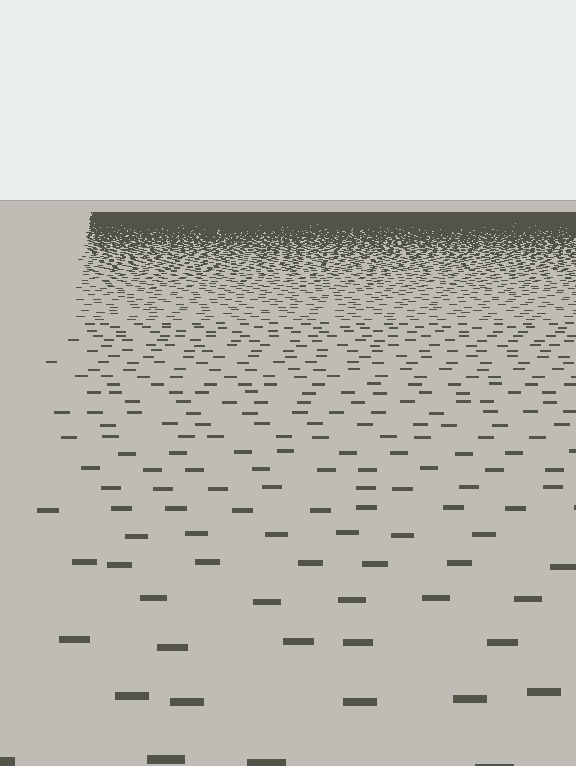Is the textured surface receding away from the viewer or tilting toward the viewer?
The surface is receding away from the viewer. Texture elements get smaller and denser toward the top.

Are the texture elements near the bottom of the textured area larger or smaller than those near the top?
Larger. Near the bottom, elements are closer to the viewer and appear at a bigger on-screen size.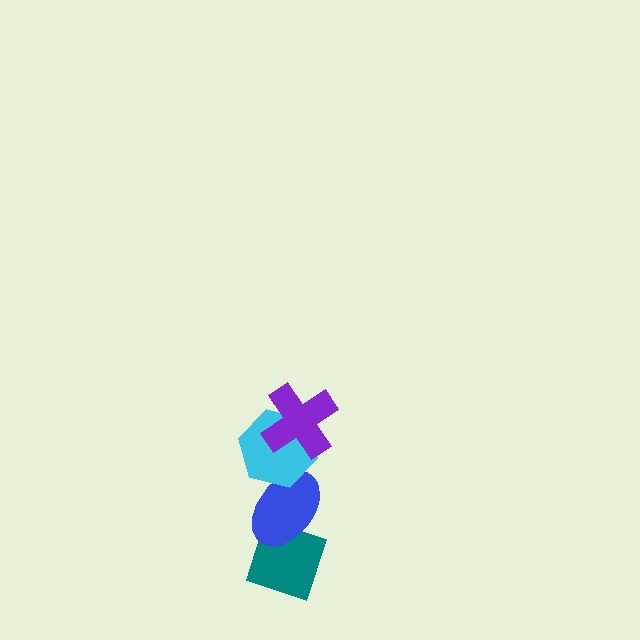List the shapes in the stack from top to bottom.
From top to bottom: the purple cross, the cyan hexagon, the blue ellipse, the teal diamond.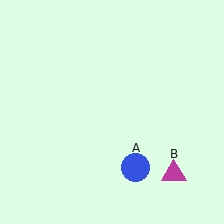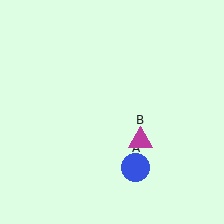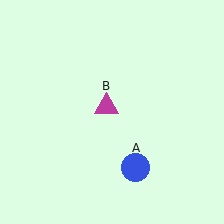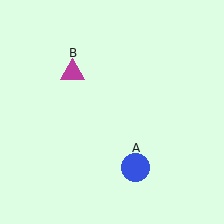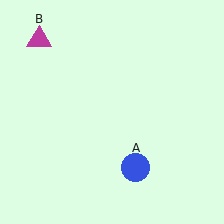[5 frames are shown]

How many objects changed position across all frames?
1 object changed position: magenta triangle (object B).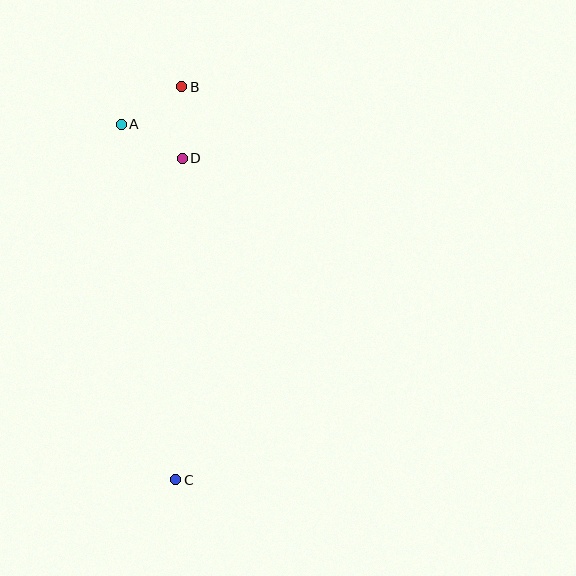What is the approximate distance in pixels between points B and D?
The distance between B and D is approximately 71 pixels.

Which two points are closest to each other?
Points A and D are closest to each other.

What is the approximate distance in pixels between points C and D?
The distance between C and D is approximately 322 pixels.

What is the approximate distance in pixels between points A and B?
The distance between A and B is approximately 71 pixels.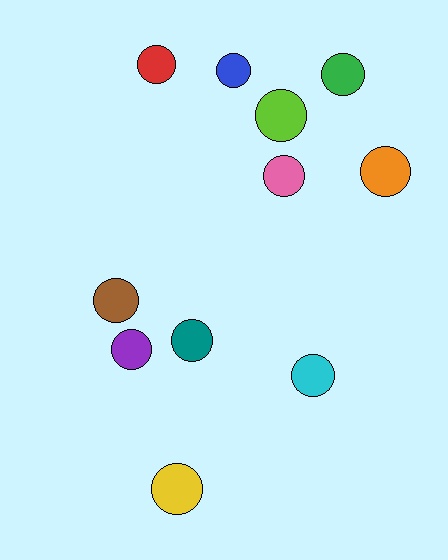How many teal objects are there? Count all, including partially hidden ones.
There is 1 teal object.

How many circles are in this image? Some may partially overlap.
There are 11 circles.